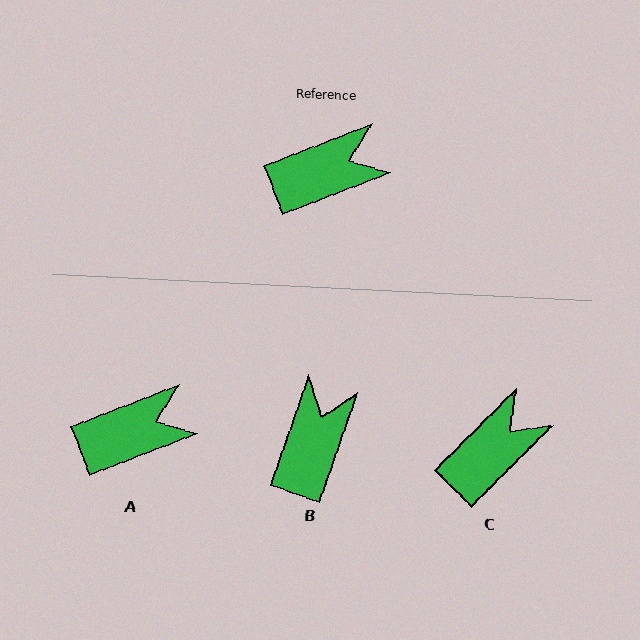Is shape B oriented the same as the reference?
No, it is off by about 50 degrees.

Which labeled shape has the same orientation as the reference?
A.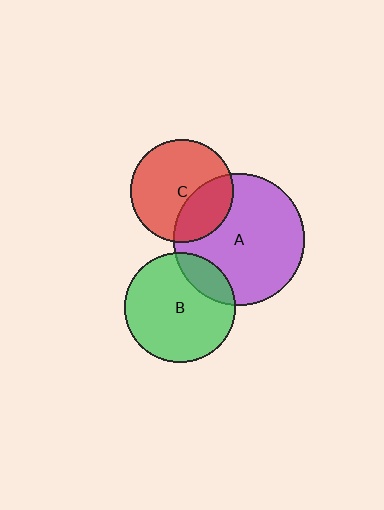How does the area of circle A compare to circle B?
Approximately 1.4 times.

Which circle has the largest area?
Circle A (purple).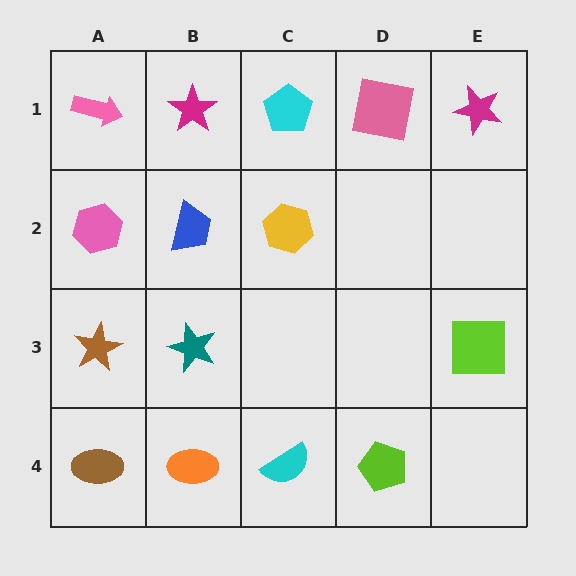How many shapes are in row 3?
3 shapes.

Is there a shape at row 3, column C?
No, that cell is empty.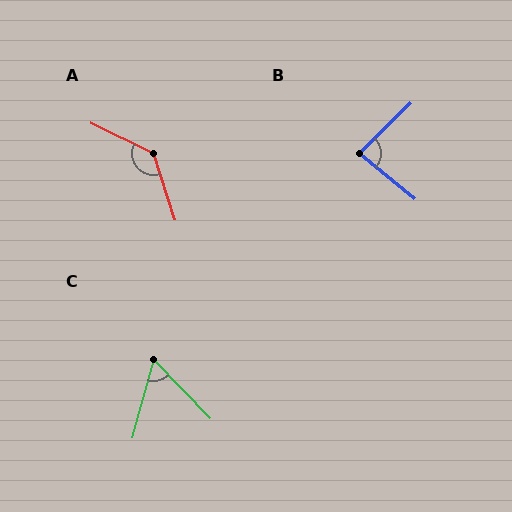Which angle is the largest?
A, at approximately 134 degrees.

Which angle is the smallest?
C, at approximately 59 degrees.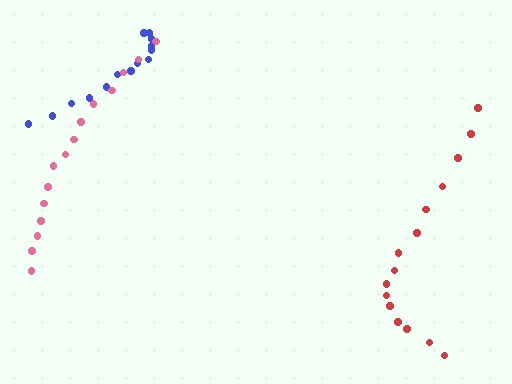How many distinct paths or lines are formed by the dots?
There are 3 distinct paths.